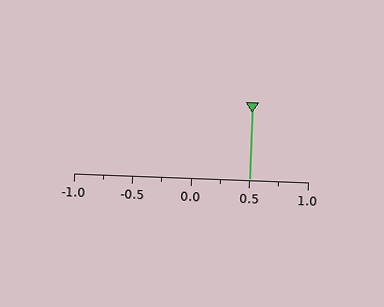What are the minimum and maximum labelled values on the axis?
The axis runs from -1.0 to 1.0.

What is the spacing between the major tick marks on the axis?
The major ticks are spaced 0.5 apart.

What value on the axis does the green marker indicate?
The marker indicates approximately 0.5.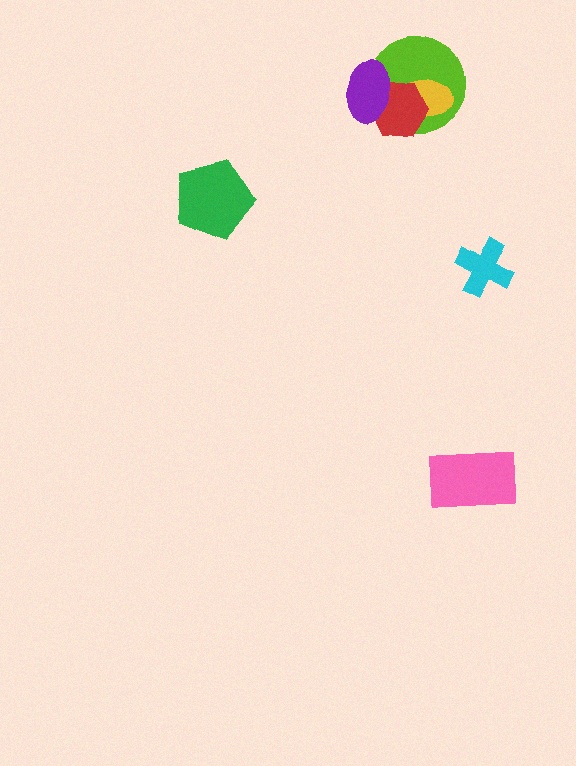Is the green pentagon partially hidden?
No, no other shape covers it.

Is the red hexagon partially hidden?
Yes, it is partially covered by another shape.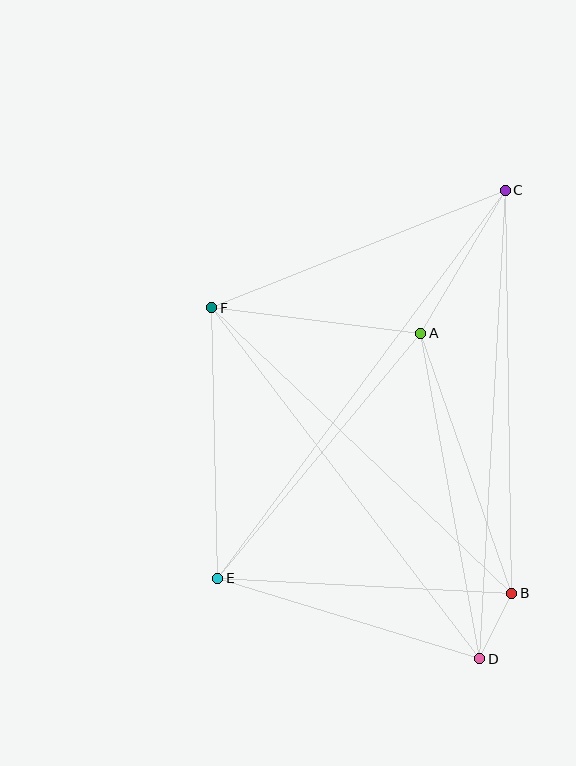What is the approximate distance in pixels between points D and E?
The distance between D and E is approximately 274 pixels.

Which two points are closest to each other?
Points B and D are closest to each other.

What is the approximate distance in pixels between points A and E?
The distance between A and E is approximately 318 pixels.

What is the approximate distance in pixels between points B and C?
The distance between B and C is approximately 403 pixels.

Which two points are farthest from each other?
Points C and E are farthest from each other.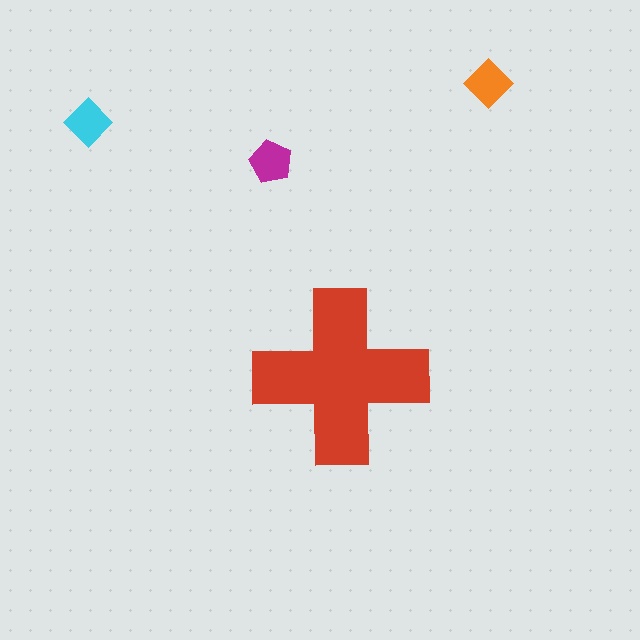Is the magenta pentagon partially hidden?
No, the magenta pentagon is fully visible.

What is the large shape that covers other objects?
A red cross.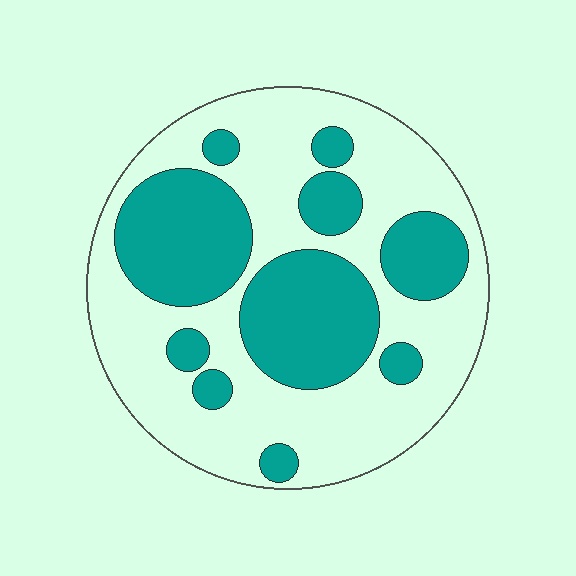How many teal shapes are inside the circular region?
10.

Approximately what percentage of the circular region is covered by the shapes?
Approximately 40%.